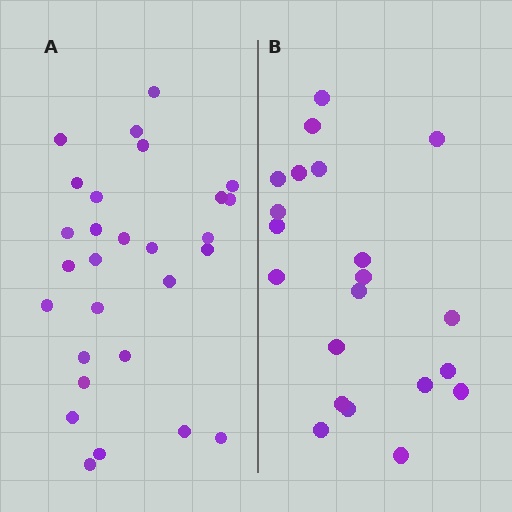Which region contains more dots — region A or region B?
Region A (the left region) has more dots.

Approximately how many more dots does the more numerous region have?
Region A has roughly 8 or so more dots than region B.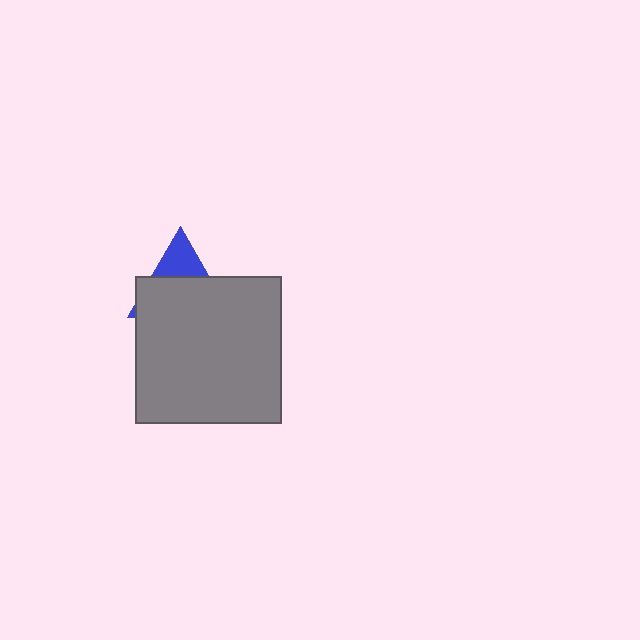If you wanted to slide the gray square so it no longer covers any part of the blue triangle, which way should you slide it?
Slide it down — that is the most direct way to separate the two shapes.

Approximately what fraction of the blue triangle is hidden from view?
Roughly 69% of the blue triangle is hidden behind the gray square.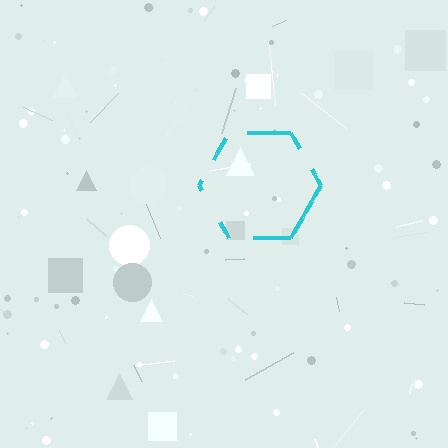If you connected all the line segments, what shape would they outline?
They would outline a hexagon.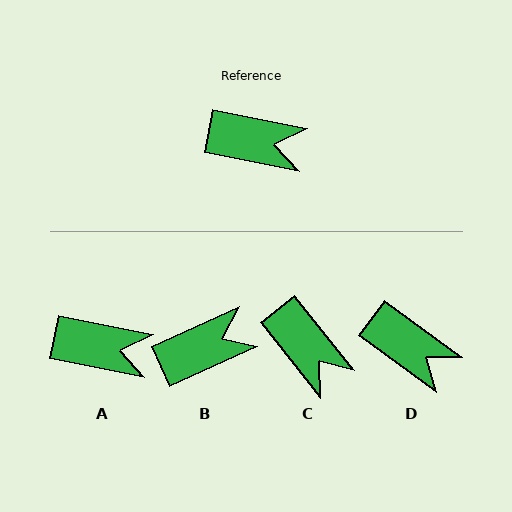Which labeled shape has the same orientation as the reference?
A.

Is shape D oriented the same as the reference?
No, it is off by about 24 degrees.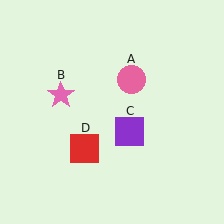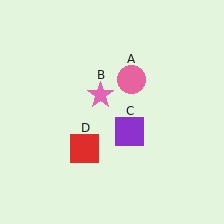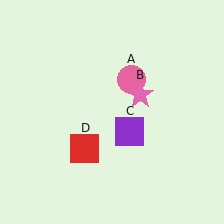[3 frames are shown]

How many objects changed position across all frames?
1 object changed position: pink star (object B).